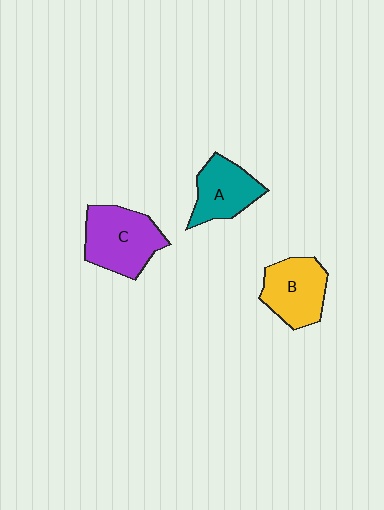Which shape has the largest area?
Shape C (purple).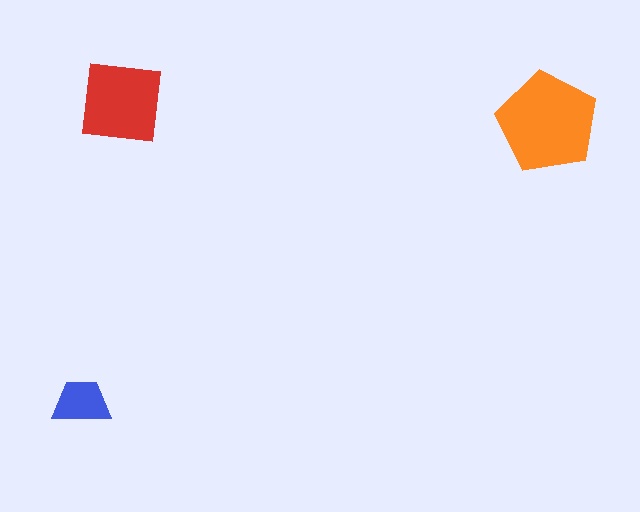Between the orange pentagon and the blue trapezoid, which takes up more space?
The orange pentagon.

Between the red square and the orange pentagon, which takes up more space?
The orange pentagon.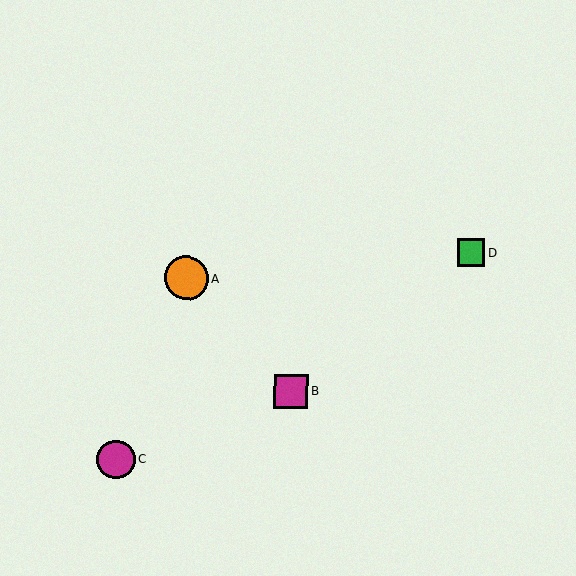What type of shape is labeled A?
Shape A is an orange circle.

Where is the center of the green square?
The center of the green square is at (471, 253).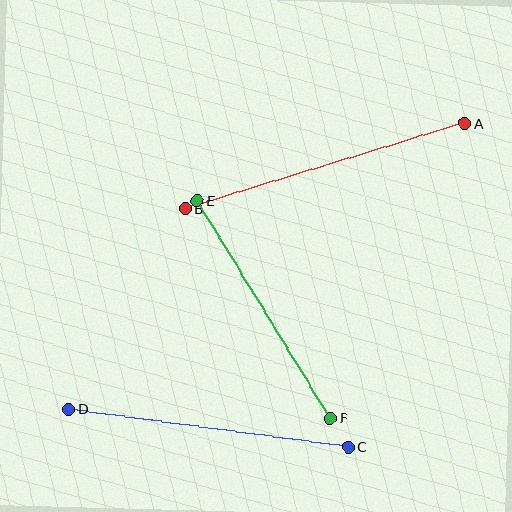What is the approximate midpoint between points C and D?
The midpoint is at approximately (208, 428) pixels.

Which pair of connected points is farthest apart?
Points A and B are farthest apart.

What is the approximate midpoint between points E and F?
The midpoint is at approximately (264, 309) pixels.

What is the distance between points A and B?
The distance is approximately 292 pixels.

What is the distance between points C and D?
The distance is approximately 282 pixels.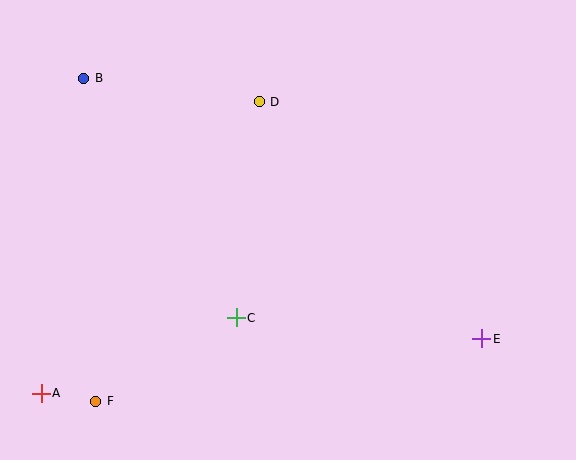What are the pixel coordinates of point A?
Point A is at (41, 393).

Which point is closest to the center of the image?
Point C at (236, 318) is closest to the center.